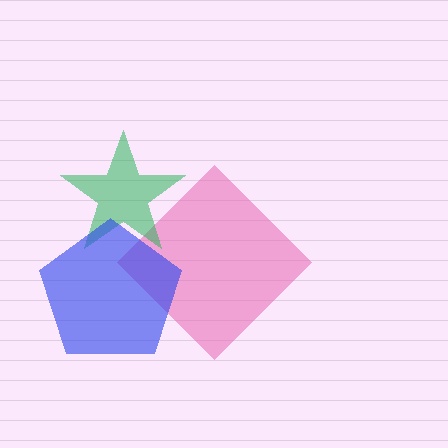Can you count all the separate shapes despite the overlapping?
Yes, there are 3 separate shapes.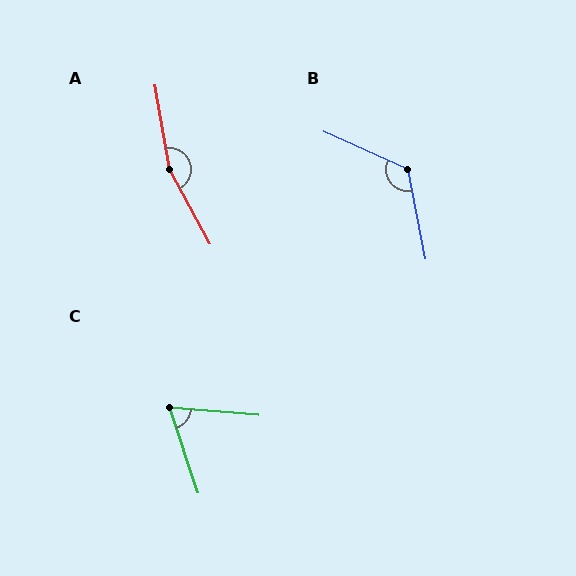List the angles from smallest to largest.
C (67°), B (125°), A (161°).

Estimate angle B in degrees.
Approximately 125 degrees.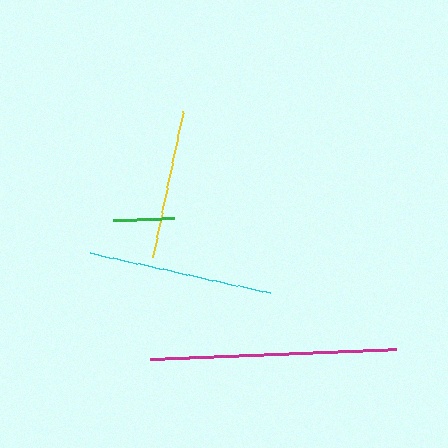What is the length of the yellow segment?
The yellow segment is approximately 150 pixels long.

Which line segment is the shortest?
The green line is the shortest at approximately 61 pixels.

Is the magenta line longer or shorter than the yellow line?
The magenta line is longer than the yellow line.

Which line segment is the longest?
The magenta line is the longest at approximately 246 pixels.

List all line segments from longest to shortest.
From longest to shortest: magenta, cyan, yellow, green.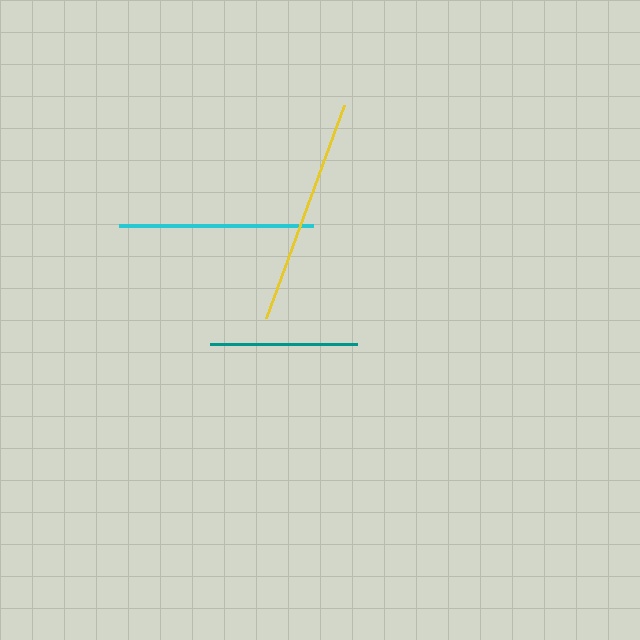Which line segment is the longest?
The yellow line is the longest at approximately 227 pixels.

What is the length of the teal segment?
The teal segment is approximately 147 pixels long.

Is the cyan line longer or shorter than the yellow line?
The yellow line is longer than the cyan line.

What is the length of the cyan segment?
The cyan segment is approximately 194 pixels long.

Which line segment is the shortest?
The teal line is the shortest at approximately 147 pixels.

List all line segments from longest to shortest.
From longest to shortest: yellow, cyan, teal.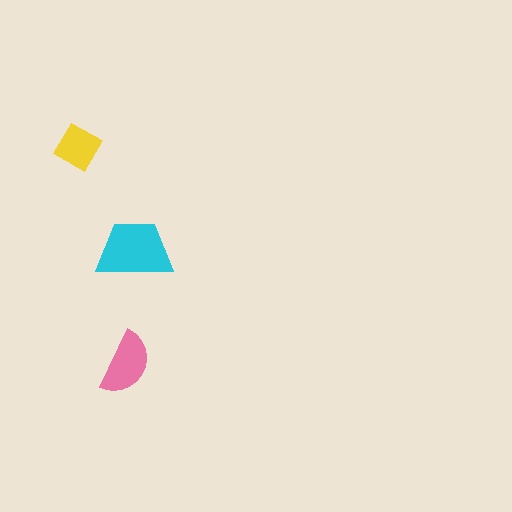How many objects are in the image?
There are 3 objects in the image.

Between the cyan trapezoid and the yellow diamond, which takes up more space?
The cyan trapezoid.